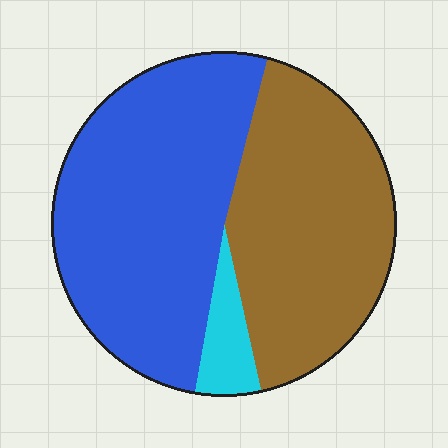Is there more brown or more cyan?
Brown.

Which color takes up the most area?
Blue, at roughly 50%.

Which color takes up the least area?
Cyan, at roughly 5%.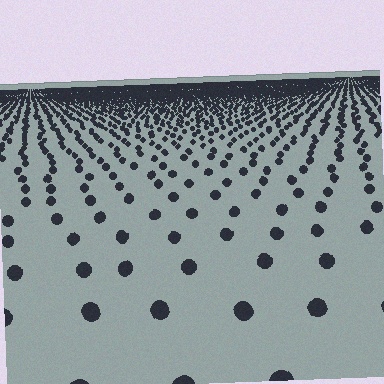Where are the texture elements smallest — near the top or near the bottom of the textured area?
Near the top.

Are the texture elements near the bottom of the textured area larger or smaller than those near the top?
Larger. Near the bottom, elements are closer to the viewer and appear at a bigger on-screen size.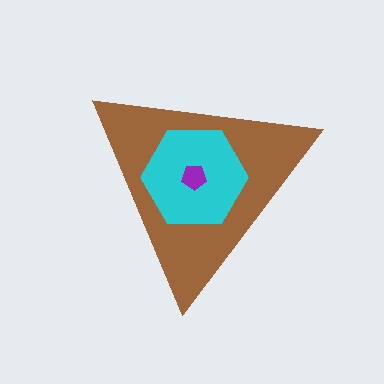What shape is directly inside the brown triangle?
The cyan hexagon.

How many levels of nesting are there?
3.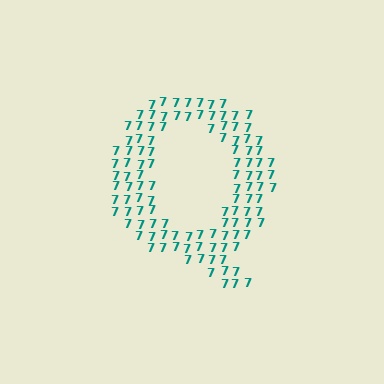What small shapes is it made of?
It is made of small digit 7's.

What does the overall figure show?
The overall figure shows the letter Q.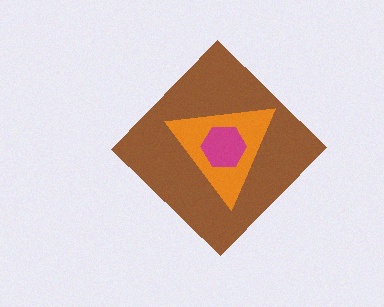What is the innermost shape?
The magenta hexagon.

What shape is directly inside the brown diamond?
The orange triangle.